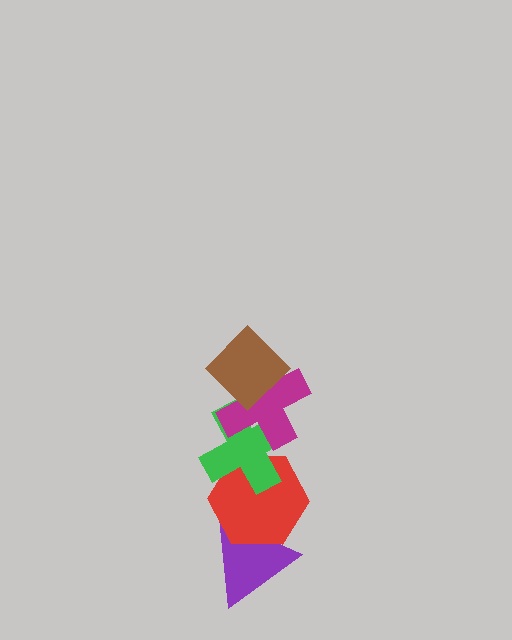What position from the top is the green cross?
The green cross is 3rd from the top.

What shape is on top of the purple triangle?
The red hexagon is on top of the purple triangle.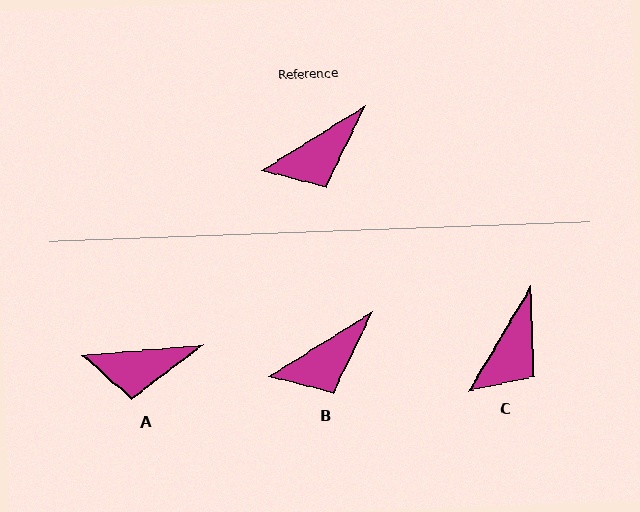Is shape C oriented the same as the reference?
No, it is off by about 27 degrees.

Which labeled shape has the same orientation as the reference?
B.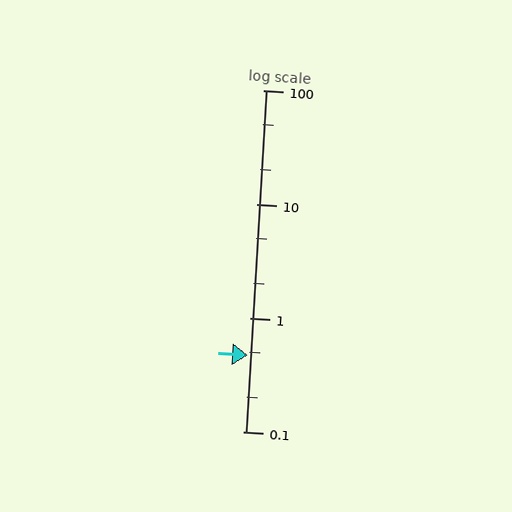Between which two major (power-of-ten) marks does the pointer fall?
The pointer is between 0.1 and 1.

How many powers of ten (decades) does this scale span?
The scale spans 3 decades, from 0.1 to 100.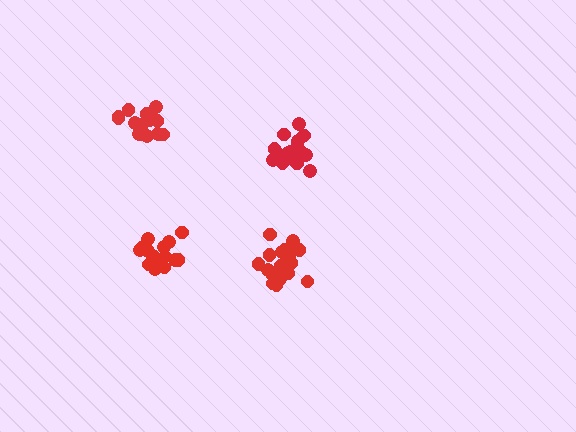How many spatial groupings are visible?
There are 4 spatial groupings.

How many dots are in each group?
Group 1: 21 dots, Group 2: 16 dots, Group 3: 17 dots, Group 4: 17 dots (71 total).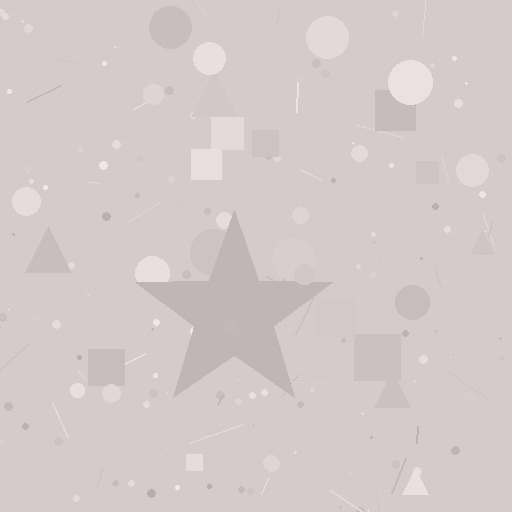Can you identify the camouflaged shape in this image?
The camouflaged shape is a star.